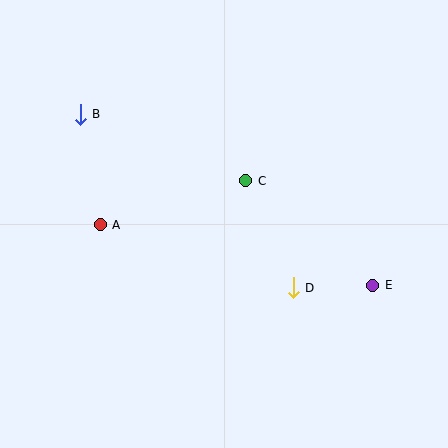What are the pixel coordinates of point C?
Point C is at (246, 181).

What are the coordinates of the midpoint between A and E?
The midpoint between A and E is at (236, 255).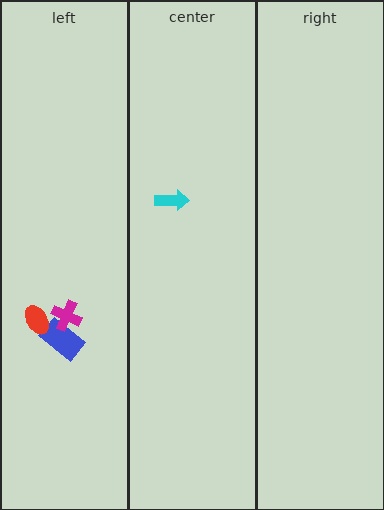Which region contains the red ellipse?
The left region.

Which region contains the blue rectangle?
The left region.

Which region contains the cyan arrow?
The center region.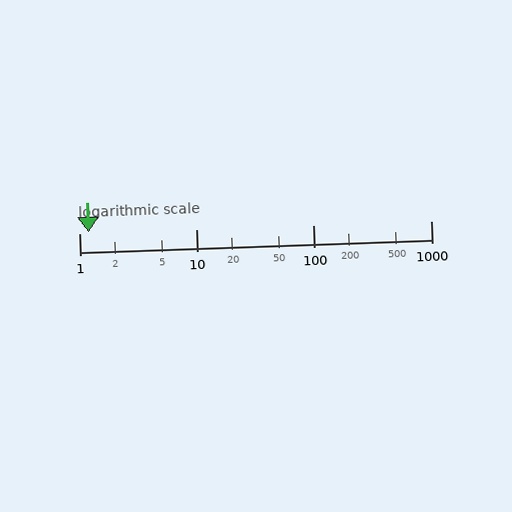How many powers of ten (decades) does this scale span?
The scale spans 3 decades, from 1 to 1000.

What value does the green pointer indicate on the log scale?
The pointer indicates approximately 1.2.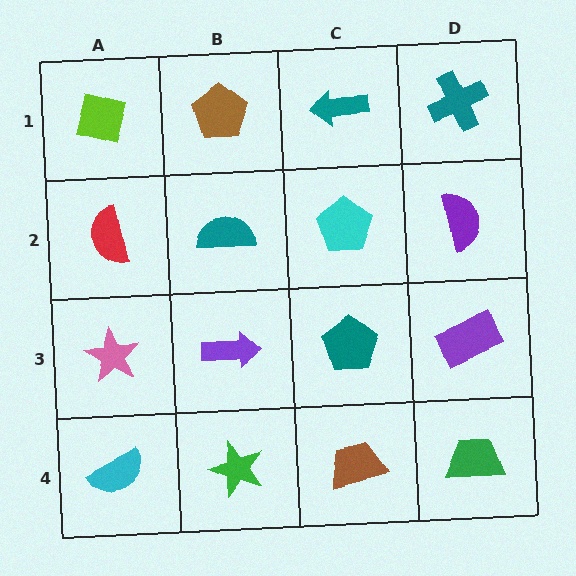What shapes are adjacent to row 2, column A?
A lime square (row 1, column A), a pink star (row 3, column A), a teal semicircle (row 2, column B).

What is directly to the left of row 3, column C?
A purple arrow.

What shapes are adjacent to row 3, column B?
A teal semicircle (row 2, column B), a green star (row 4, column B), a pink star (row 3, column A), a teal pentagon (row 3, column C).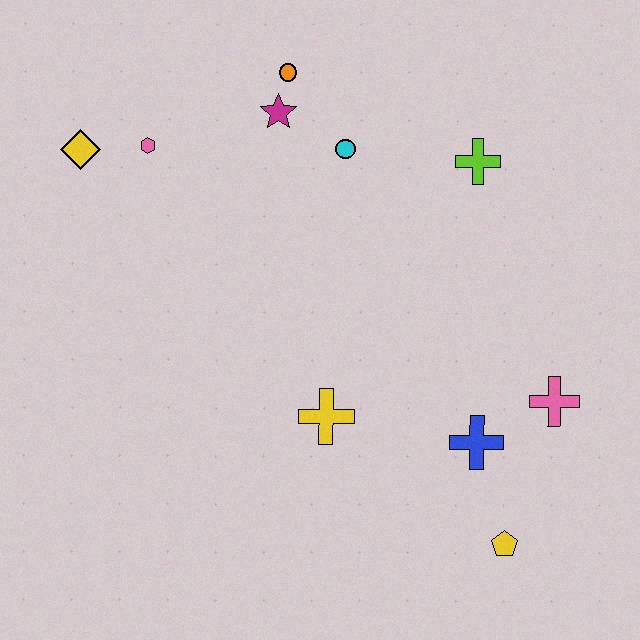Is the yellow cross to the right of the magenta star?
Yes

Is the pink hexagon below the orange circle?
Yes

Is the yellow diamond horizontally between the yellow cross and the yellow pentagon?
No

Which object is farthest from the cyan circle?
The yellow pentagon is farthest from the cyan circle.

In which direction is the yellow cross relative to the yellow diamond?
The yellow cross is below the yellow diamond.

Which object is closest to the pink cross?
The blue cross is closest to the pink cross.